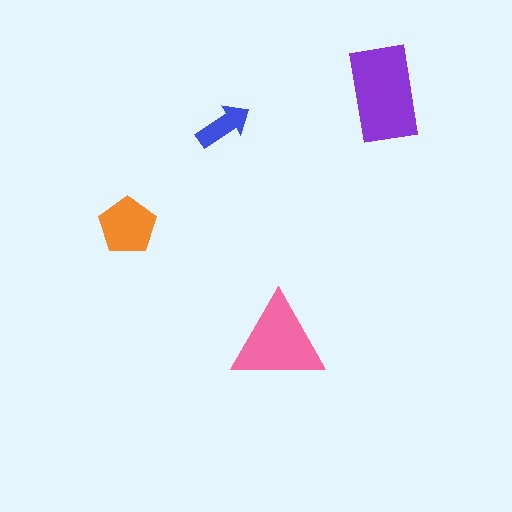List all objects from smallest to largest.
The blue arrow, the orange pentagon, the pink triangle, the purple rectangle.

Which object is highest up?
The purple rectangle is topmost.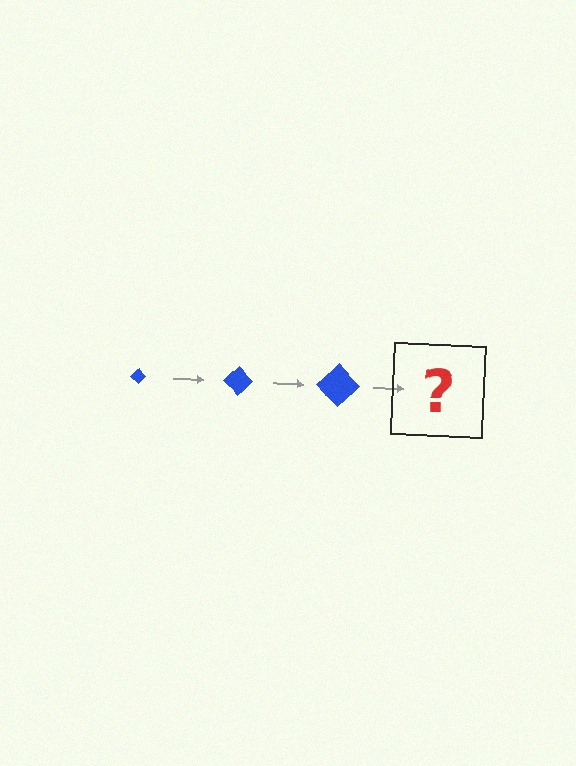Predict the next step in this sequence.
The next step is a blue diamond, larger than the previous one.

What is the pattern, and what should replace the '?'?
The pattern is that the diamond gets progressively larger each step. The '?' should be a blue diamond, larger than the previous one.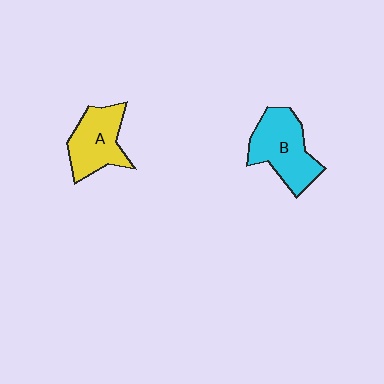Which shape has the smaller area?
Shape A (yellow).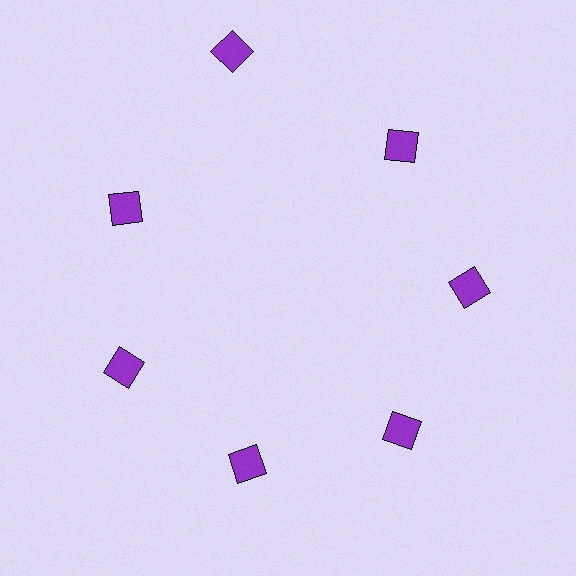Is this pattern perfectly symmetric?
No. The 7 purple diamonds are arranged in a ring, but one element near the 12 o'clock position is pushed outward from the center, breaking the 7-fold rotational symmetry.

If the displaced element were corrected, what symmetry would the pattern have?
It would have 7-fold rotational symmetry — the pattern would map onto itself every 51 degrees.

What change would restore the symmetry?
The symmetry would be restored by moving it inward, back onto the ring so that all 7 diamonds sit at equal angles and equal distance from the center.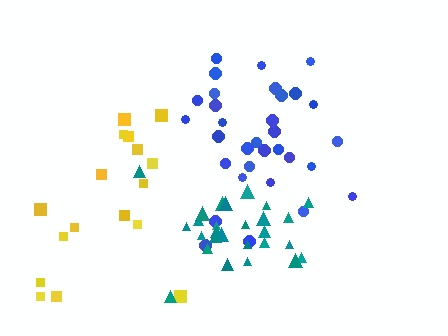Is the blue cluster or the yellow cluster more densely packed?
Blue.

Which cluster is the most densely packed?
Teal.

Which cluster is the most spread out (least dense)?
Yellow.